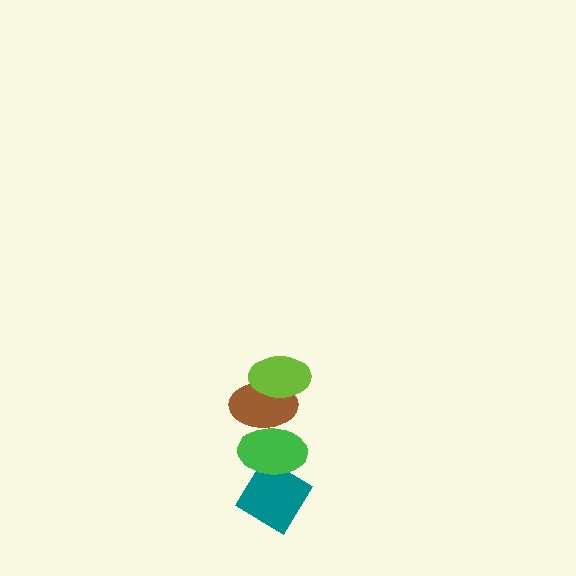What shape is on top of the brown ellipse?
The lime ellipse is on top of the brown ellipse.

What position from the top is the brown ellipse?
The brown ellipse is 2nd from the top.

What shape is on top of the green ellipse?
The brown ellipse is on top of the green ellipse.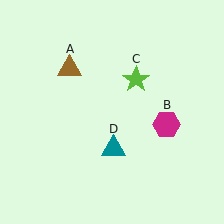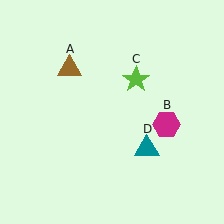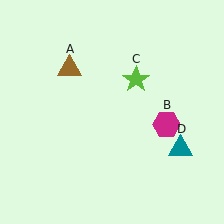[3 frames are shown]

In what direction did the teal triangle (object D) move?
The teal triangle (object D) moved right.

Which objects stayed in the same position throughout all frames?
Brown triangle (object A) and magenta hexagon (object B) and lime star (object C) remained stationary.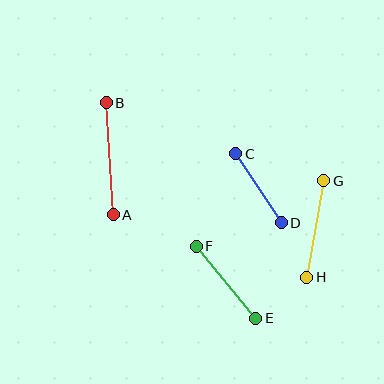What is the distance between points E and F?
The distance is approximately 93 pixels.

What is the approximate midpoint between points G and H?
The midpoint is at approximately (315, 229) pixels.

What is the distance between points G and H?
The distance is approximately 98 pixels.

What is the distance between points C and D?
The distance is approximately 82 pixels.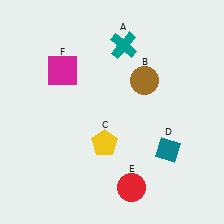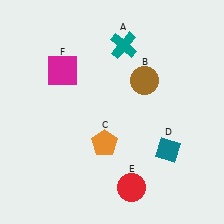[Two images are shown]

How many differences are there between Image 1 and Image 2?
There is 1 difference between the two images.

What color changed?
The pentagon (C) changed from yellow in Image 1 to orange in Image 2.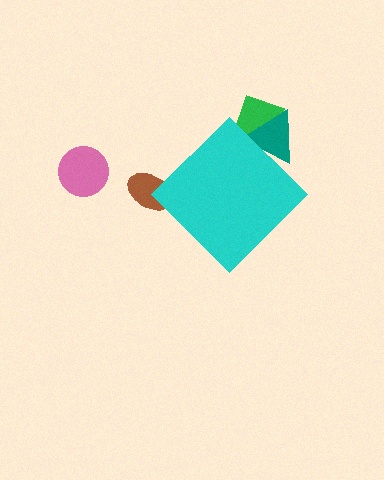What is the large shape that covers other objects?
A cyan diamond.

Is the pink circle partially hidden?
No, the pink circle is fully visible.